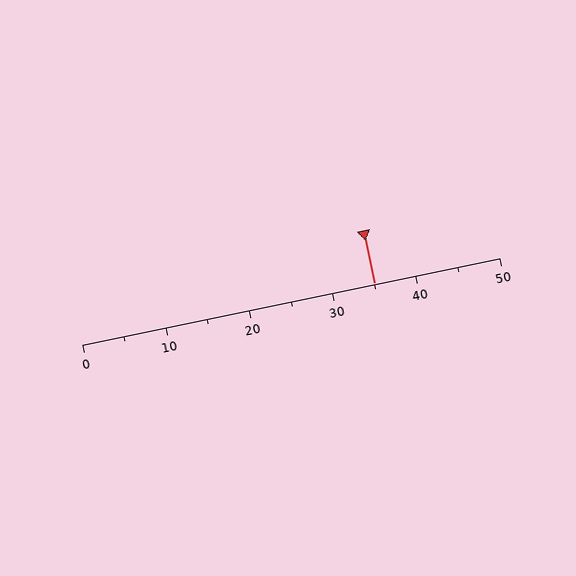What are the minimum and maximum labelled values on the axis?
The axis runs from 0 to 50.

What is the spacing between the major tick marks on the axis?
The major ticks are spaced 10 apart.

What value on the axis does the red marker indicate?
The marker indicates approximately 35.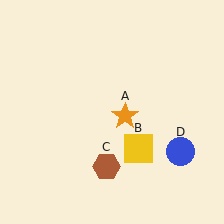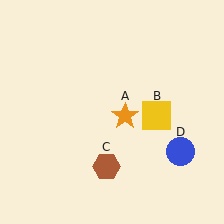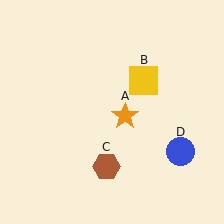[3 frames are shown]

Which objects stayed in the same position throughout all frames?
Orange star (object A) and brown hexagon (object C) and blue circle (object D) remained stationary.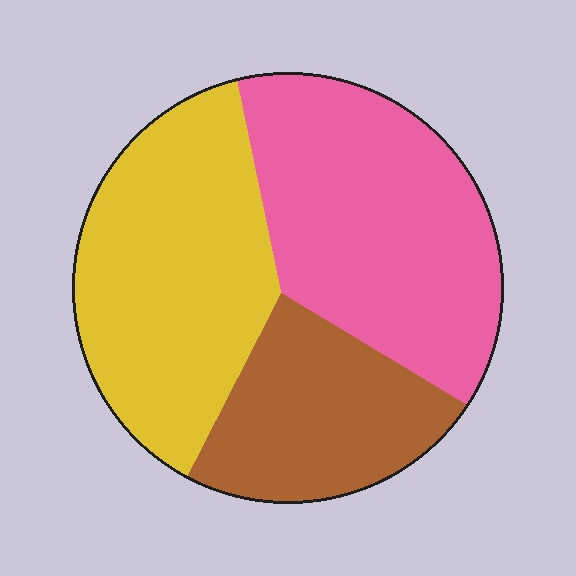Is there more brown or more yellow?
Yellow.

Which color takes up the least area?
Brown, at roughly 25%.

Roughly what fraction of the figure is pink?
Pink takes up about two fifths (2/5) of the figure.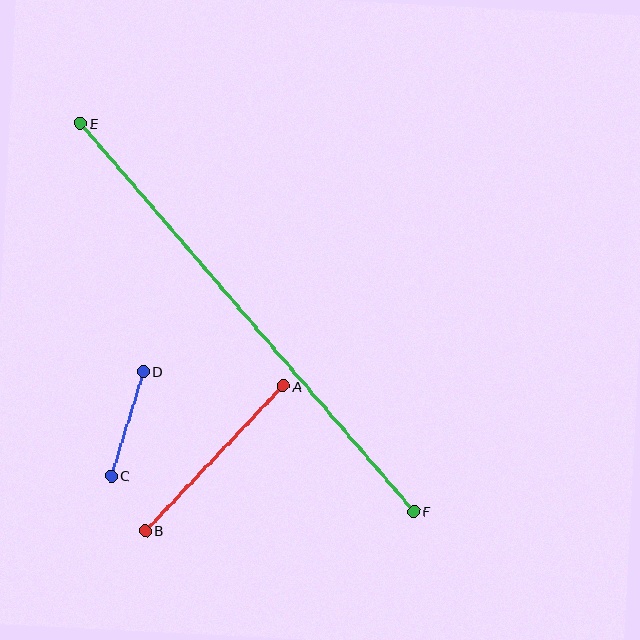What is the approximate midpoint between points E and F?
The midpoint is at approximately (247, 317) pixels.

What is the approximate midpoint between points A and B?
The midpoint is at approximately (214, 458) pixels.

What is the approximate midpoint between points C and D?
The midpoint is at approximately (127, 424) pixels.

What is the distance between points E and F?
The distance is approximately 512 pixels.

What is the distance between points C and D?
The distance is approximately 110 pixels.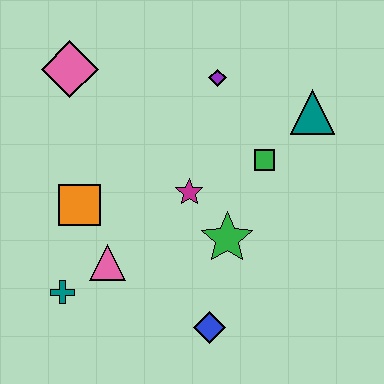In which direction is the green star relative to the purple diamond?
The green star is below the purple diamond.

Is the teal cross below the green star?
Yes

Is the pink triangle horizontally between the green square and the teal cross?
Yes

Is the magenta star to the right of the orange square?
Yes